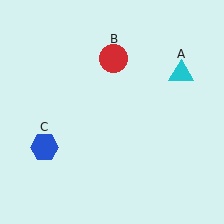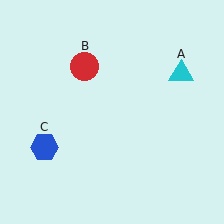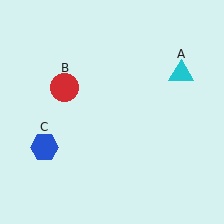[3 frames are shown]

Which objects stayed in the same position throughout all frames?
Cyan triangle (object A) and blue hexagon (object C) remained stationary.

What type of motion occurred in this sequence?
The red circle (object B) rotated counterclockwise around the center of the scene.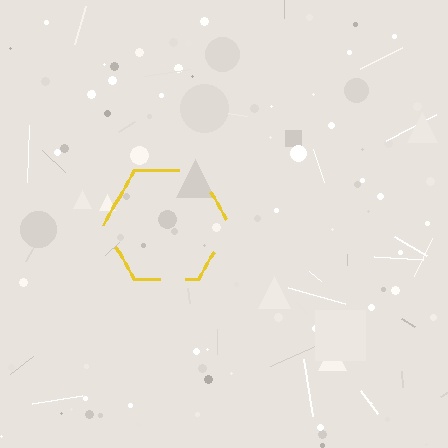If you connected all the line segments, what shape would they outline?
They would outline a hexagon.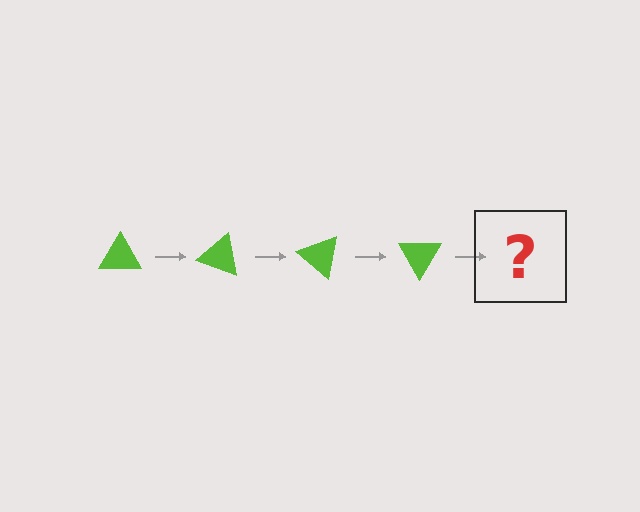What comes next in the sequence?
The next element should be a lime triangle rotated 80 degrees.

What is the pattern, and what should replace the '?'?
The pattern is that the triangle rotates 20 degrees each step. The '?' should be a lime triangle rotated 80 degrees.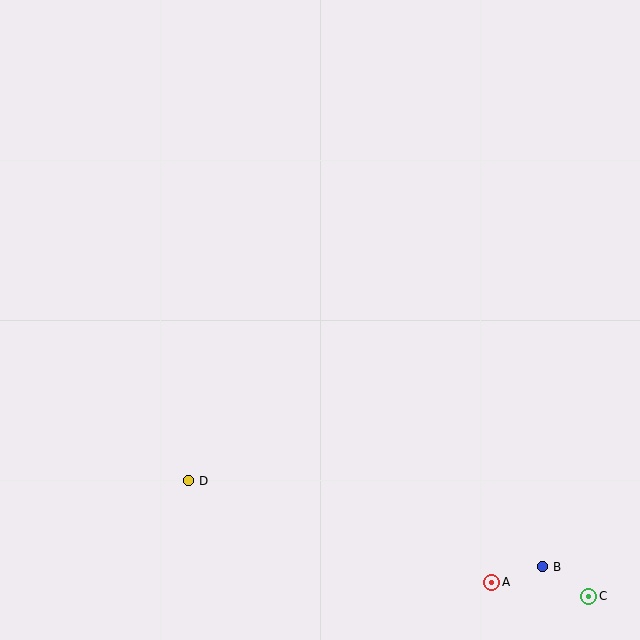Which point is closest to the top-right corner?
Point B is closest to the top-right corner.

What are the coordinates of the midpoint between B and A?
The midpoint between B and A is at (517, 575).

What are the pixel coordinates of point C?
Point C is at (589, 596).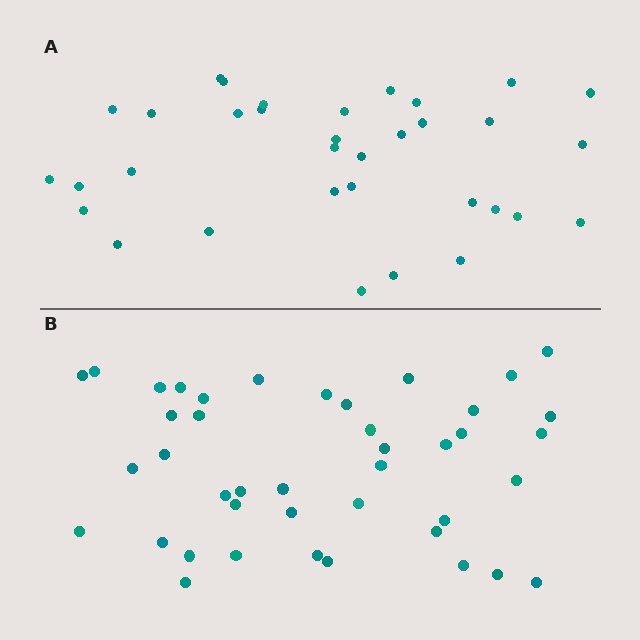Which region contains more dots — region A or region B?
Region B (the bottom region) has more dots.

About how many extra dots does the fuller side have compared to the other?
Region B has roughly 8 or so more dots than region A.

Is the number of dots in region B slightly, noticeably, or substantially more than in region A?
Region B has only slightly more — the two regions are fairly close. The ratio is roughly 1.2 to 1.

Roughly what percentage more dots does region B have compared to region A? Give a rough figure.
About 25% more.